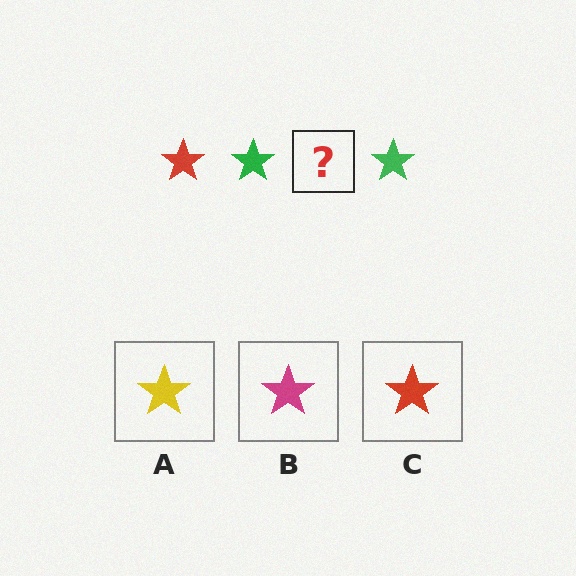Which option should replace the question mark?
Option C.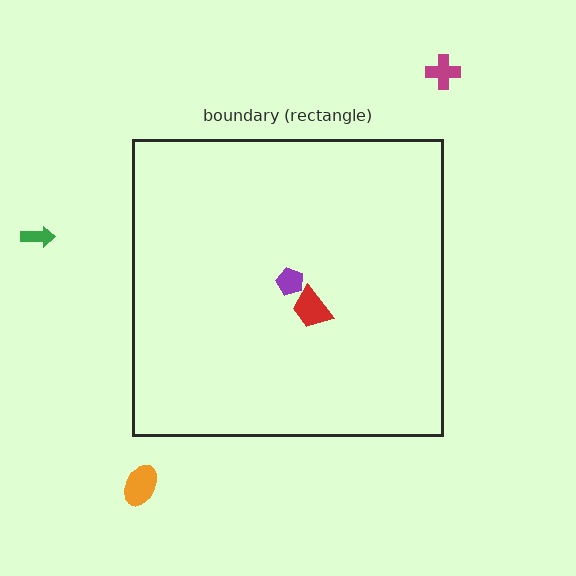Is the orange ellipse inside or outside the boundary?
Outside.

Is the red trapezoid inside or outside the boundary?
Inside.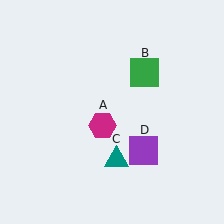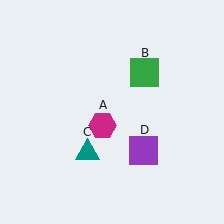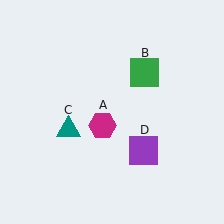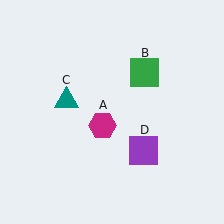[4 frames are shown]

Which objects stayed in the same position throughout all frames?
Magenta hexagon (object A) and green square (object B) and purple square (object D) remained stationary.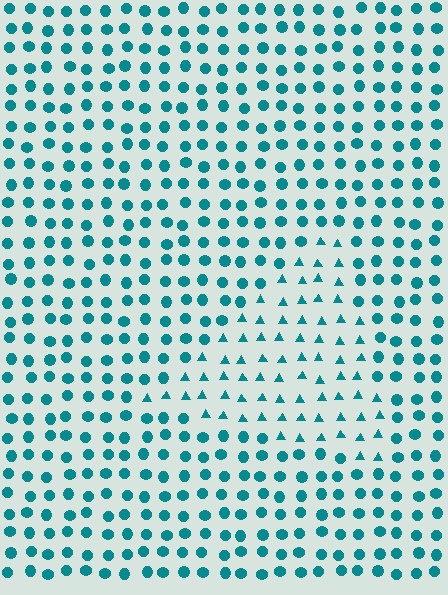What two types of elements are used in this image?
The image uses triangles inside the triangle region and circles outside it.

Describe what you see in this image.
The image is filled with small teal elements arranged in a uniform grid. A triangle-shaped region contains triangles, while the surrounding area contains circles. The boundary is defined purely by the change in element shape.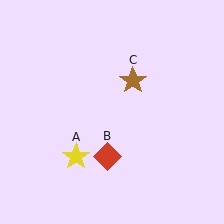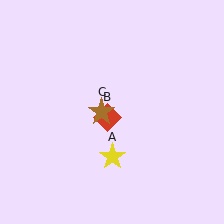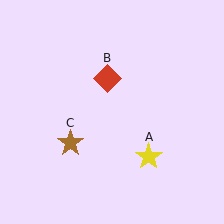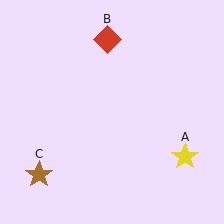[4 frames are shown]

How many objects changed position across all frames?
3 objects changed position: yellow star (object A), red diamond (object B), brown star (object C).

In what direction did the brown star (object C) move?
The brown star (object C) moved down and to the left.